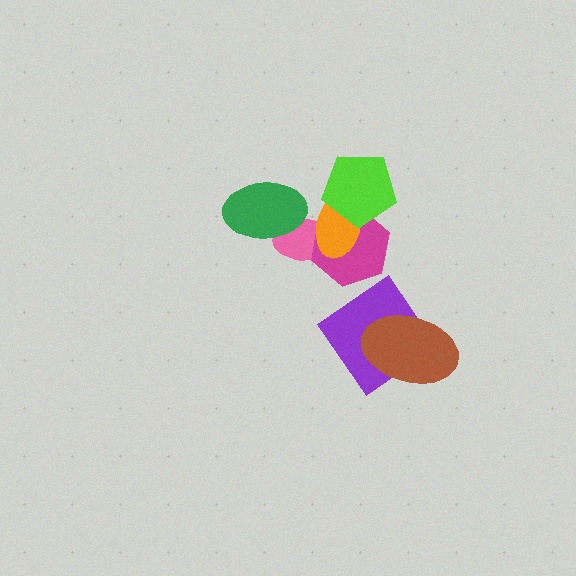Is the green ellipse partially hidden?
No, no other shape covers it.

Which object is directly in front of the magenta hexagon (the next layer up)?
The orange ellipse is directly in front of the magenta hexagon.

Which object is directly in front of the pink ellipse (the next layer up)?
The magenta hexagon is directly in front of the pink ellipse.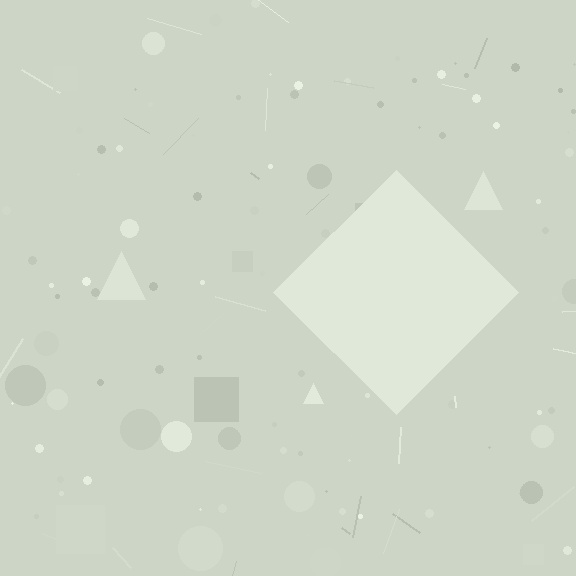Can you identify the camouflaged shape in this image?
The camouflaged shape is a diamond.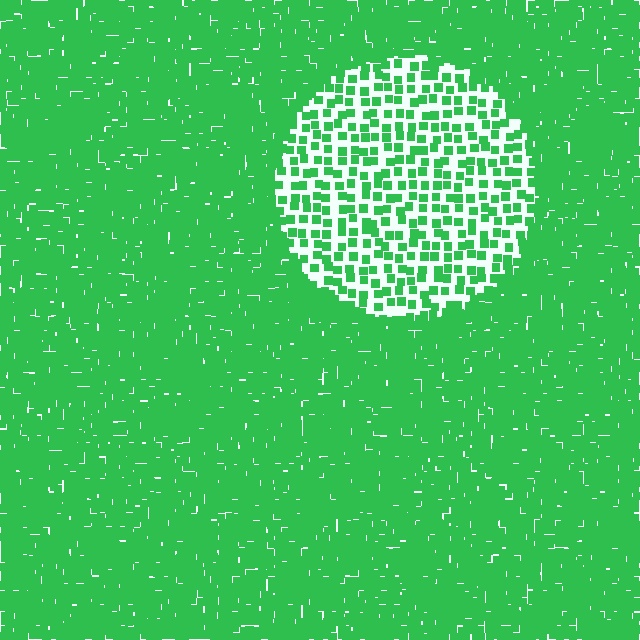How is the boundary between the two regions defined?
The boundary is defined by a change in element density (approximately 2.9x ratio). All elements are the same color, size, and shape.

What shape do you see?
I see a circle.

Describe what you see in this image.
The image contains small green elements arranged at two different densities. A circle-shaped region is visible where the elements are less densely packed than the surrounding area.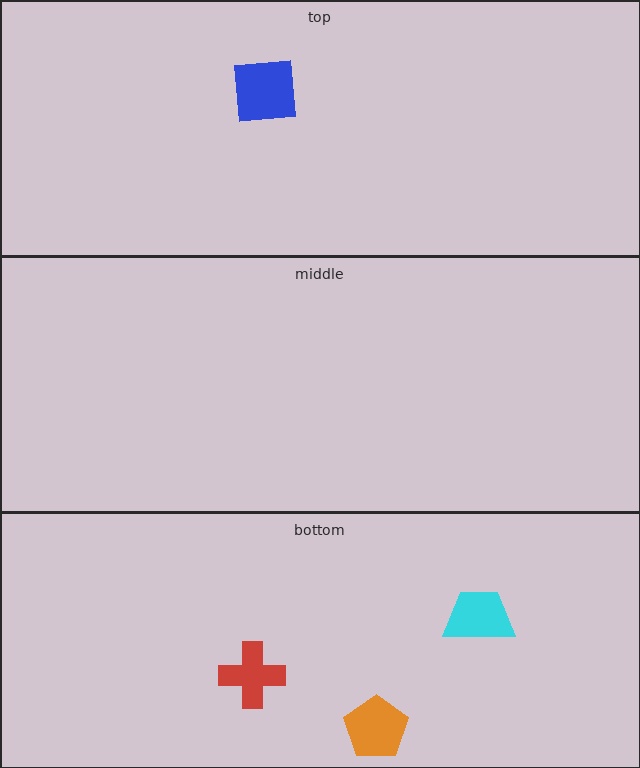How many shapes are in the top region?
1.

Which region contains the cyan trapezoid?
The bottom region.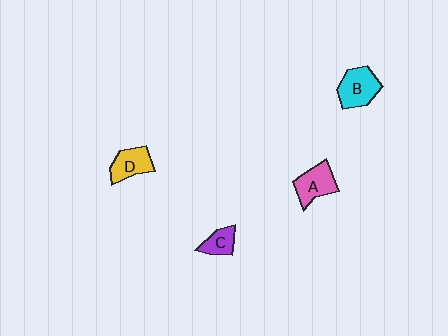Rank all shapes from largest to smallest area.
From largest to smallest: B (cyan), A (pink), D (yellow), C (purple).